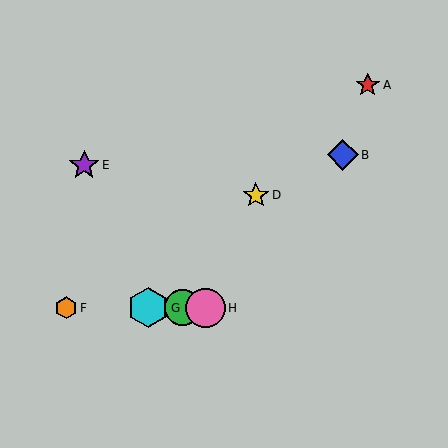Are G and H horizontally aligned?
Yes, both are at y≈308.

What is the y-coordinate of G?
Object G is at y≈308.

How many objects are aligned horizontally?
4 objects (C, F, G, H) are aligned horizontally.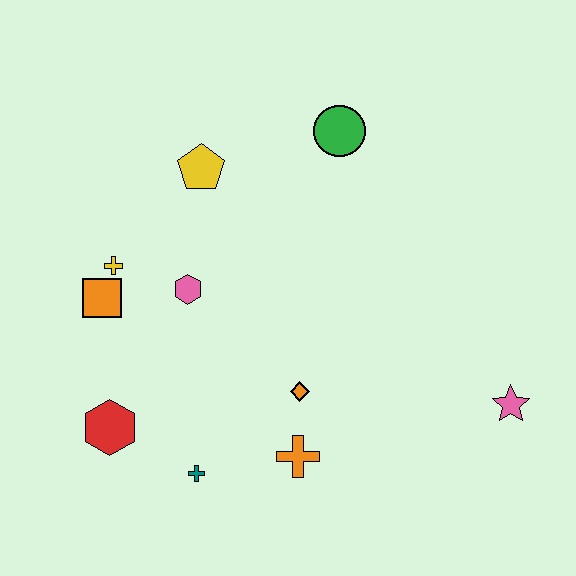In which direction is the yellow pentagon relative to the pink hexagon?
The yellow pentagon is above the pink hexagon.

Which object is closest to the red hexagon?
The teal cross is closest to the red hexagon.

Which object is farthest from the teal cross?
The green circle is farthest from the teal cross.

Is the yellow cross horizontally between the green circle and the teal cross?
No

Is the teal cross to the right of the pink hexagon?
Yes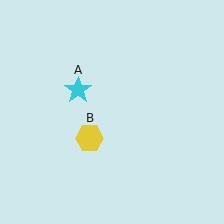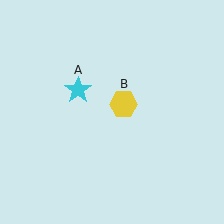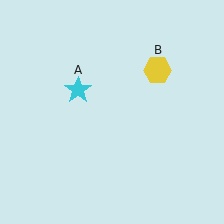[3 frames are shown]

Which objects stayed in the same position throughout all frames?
Cyan star (object A) remained stationary.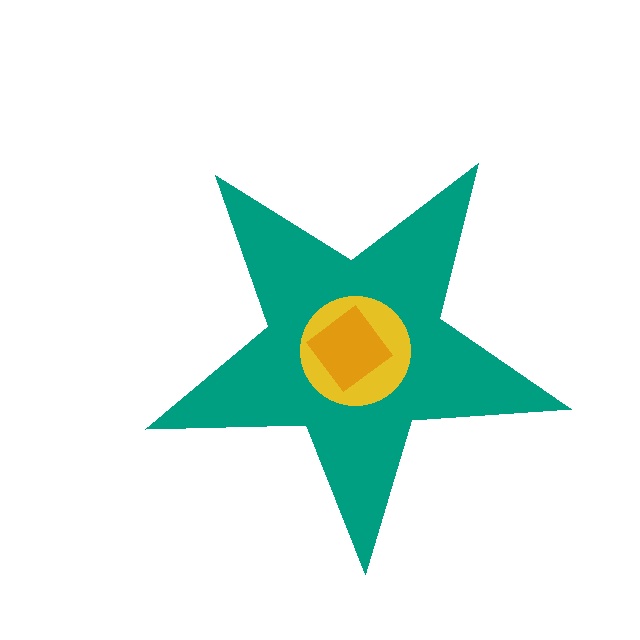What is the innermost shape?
The orange diamond.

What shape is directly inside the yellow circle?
The orange diamond.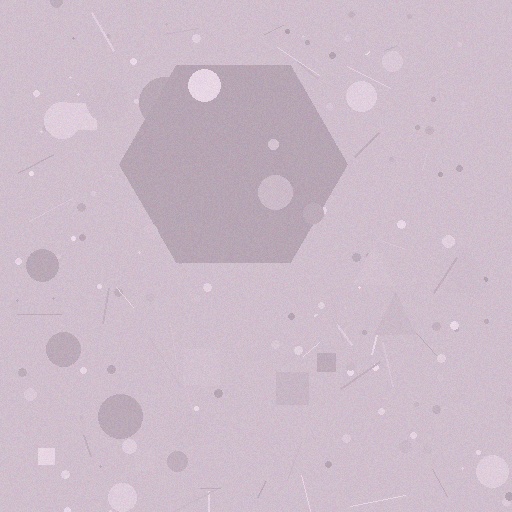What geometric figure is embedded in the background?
A hexagon is embedded in the background.